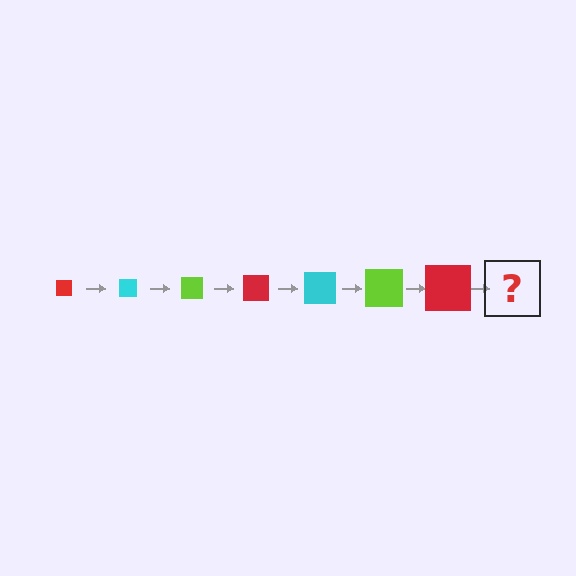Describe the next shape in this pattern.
It should be a cyan square, larger than the previous one.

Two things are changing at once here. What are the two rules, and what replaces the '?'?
The two rules are that the square grows larger each step and the color cycles through red, cyan, and lime. The '?' should be a cyan square, larger than the previous one.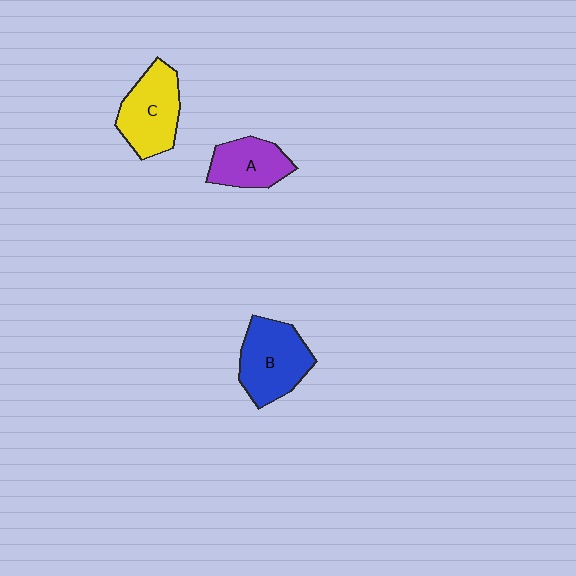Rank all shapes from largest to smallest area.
From largest to smallest: B (blue), C (yellow), A (purple).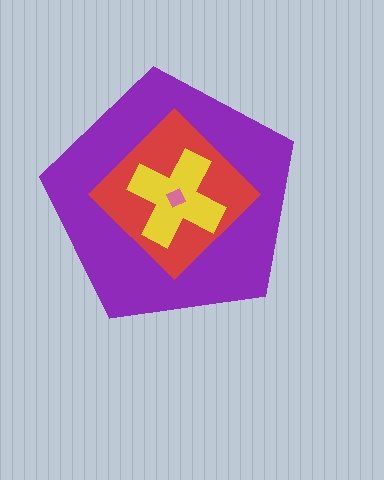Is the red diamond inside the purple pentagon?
Yes.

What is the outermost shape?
The purple pentagon.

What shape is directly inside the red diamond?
The yellow cross.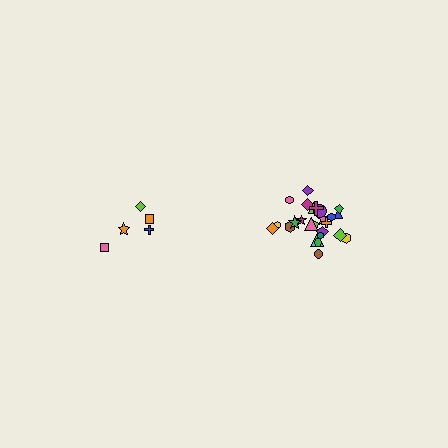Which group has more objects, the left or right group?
The right group.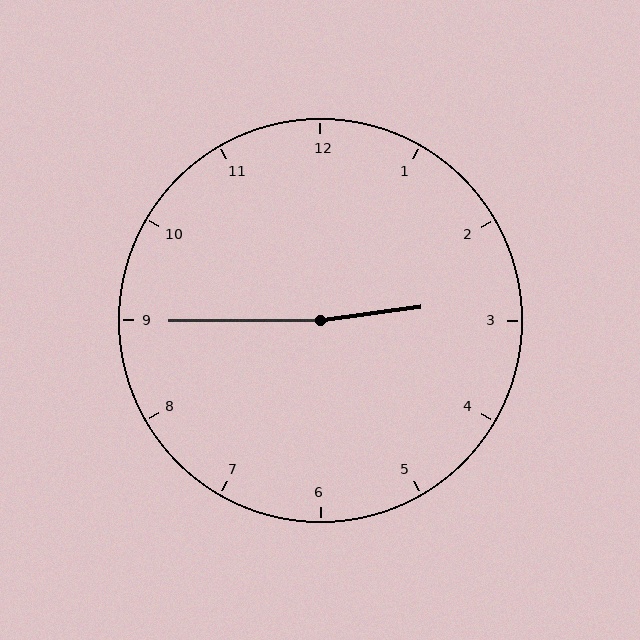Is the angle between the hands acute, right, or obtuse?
It is obtuse.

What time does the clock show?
2:45.